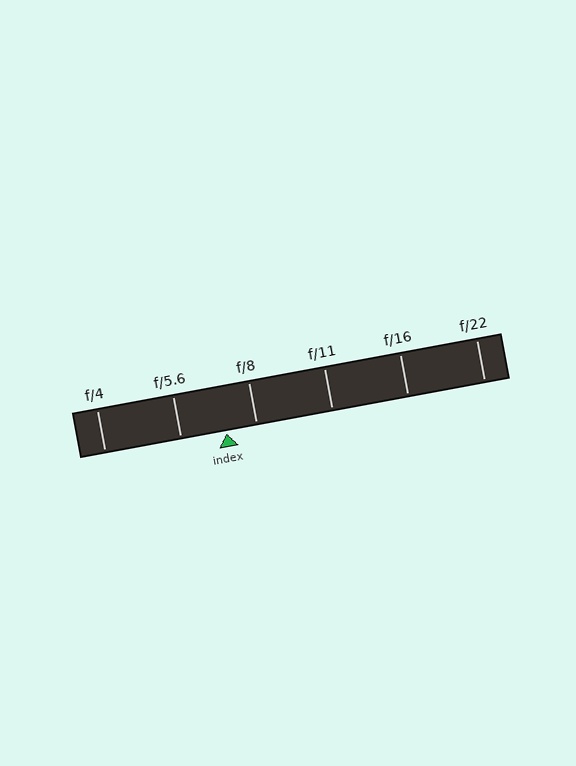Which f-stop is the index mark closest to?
The index mark is closest to f/8.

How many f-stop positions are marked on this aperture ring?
There are 6 f-stop positions marked.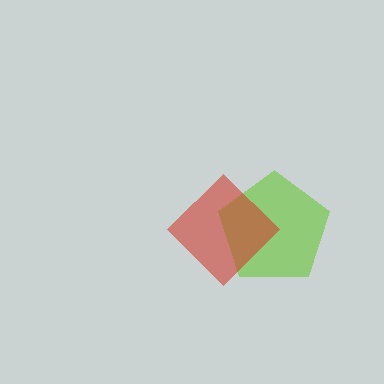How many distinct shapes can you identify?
There are 2 distinct shapes: a lime pentagon, a red diamond.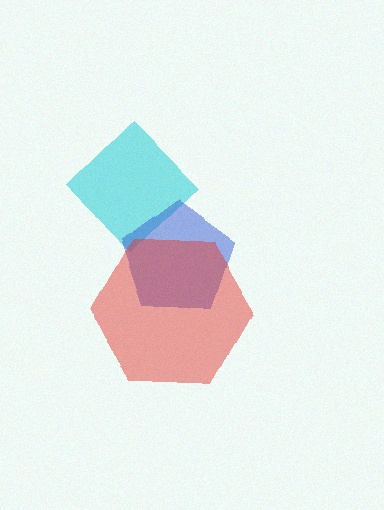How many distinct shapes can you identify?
There are 3 distinct shapes: a cyan diamond, a blue pentagon, a red hexagon.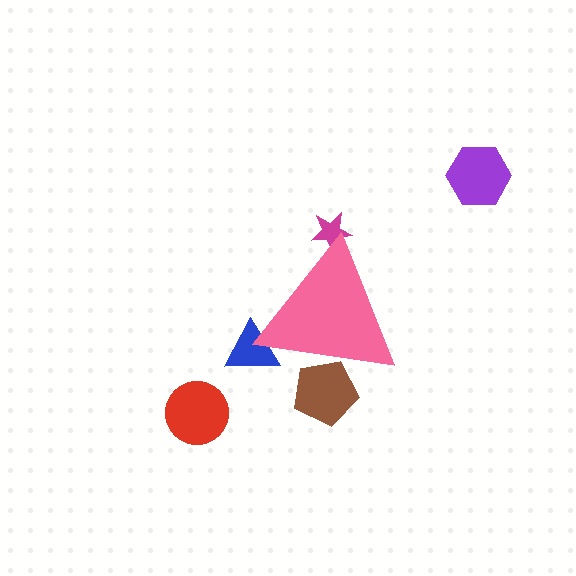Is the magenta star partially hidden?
Yes, the magenta star is partially hidden behind the pink triangle.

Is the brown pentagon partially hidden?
Yes, the brown pentagon is partially hidden behind the pink triangle.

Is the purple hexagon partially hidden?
No, the purple hexagon is fully visible.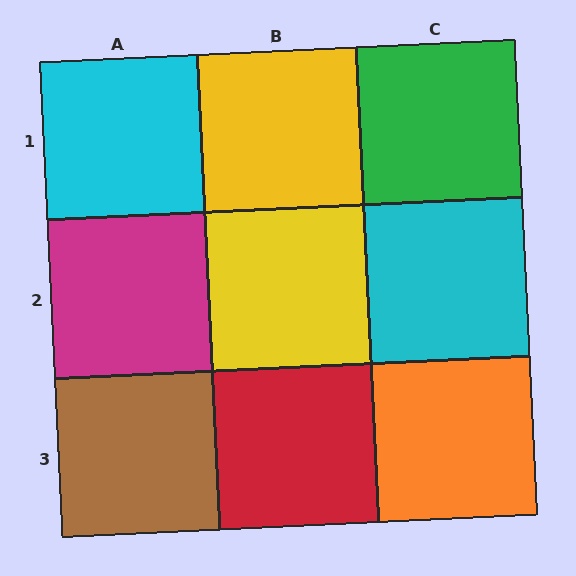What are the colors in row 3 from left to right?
Brown, red, orange.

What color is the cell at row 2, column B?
Yellow.